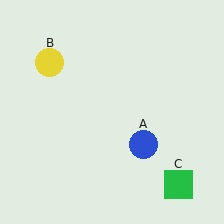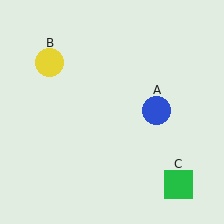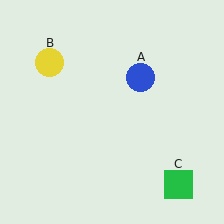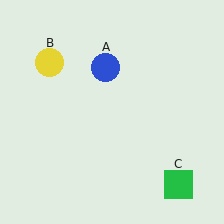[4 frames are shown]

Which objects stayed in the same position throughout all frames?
Yellow circle (object B) and green square (object C) remained stationary.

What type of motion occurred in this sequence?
The blue circle (object A) rotated counterclockwise around the center of the scene.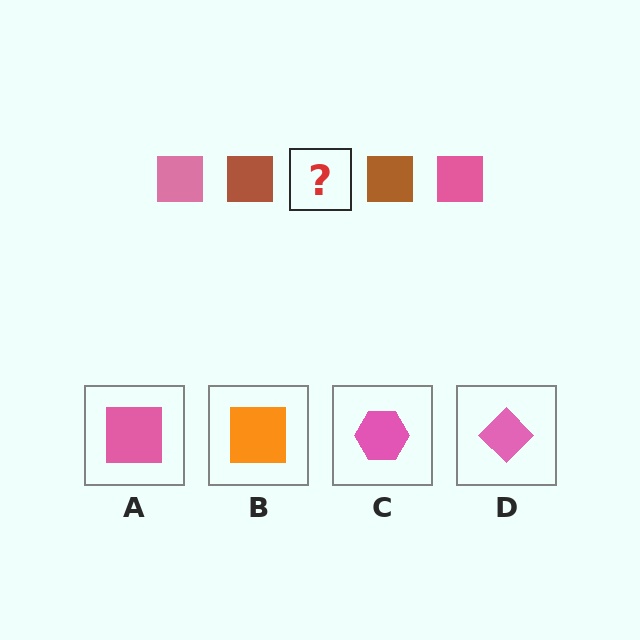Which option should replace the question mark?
Option A.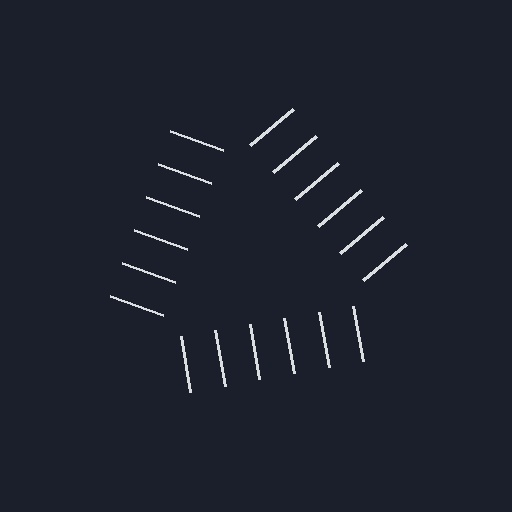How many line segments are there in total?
18 — 6 along each of the 3 edges.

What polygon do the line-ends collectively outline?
An illusory triangle — the line segments terminate on its edges but no continuous stroke is drawn.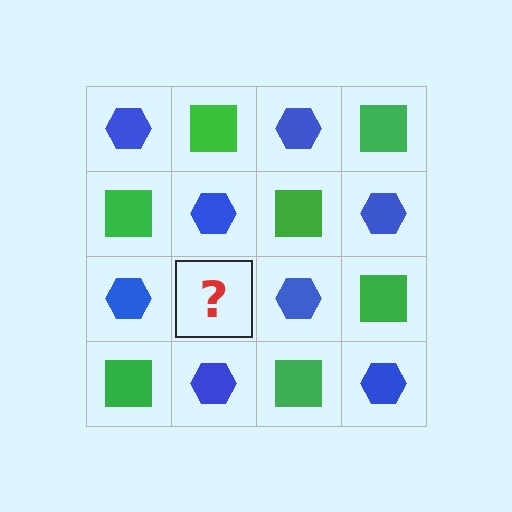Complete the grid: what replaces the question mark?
The question mark should be replaced with a green square.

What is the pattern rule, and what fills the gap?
The rule is that it alternates blue hexagon and green square in a checkerboard pattern. The gap should be filled with a green square.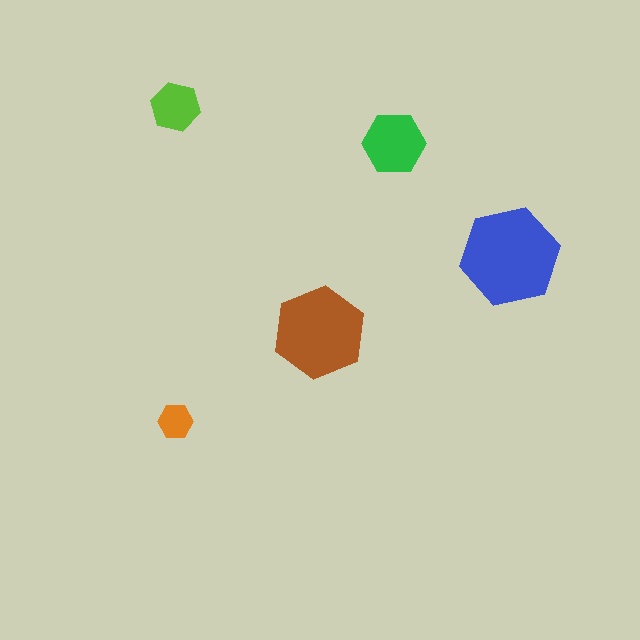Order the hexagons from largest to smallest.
the blue one, the brown one, the green one, the lime one, the orange one.